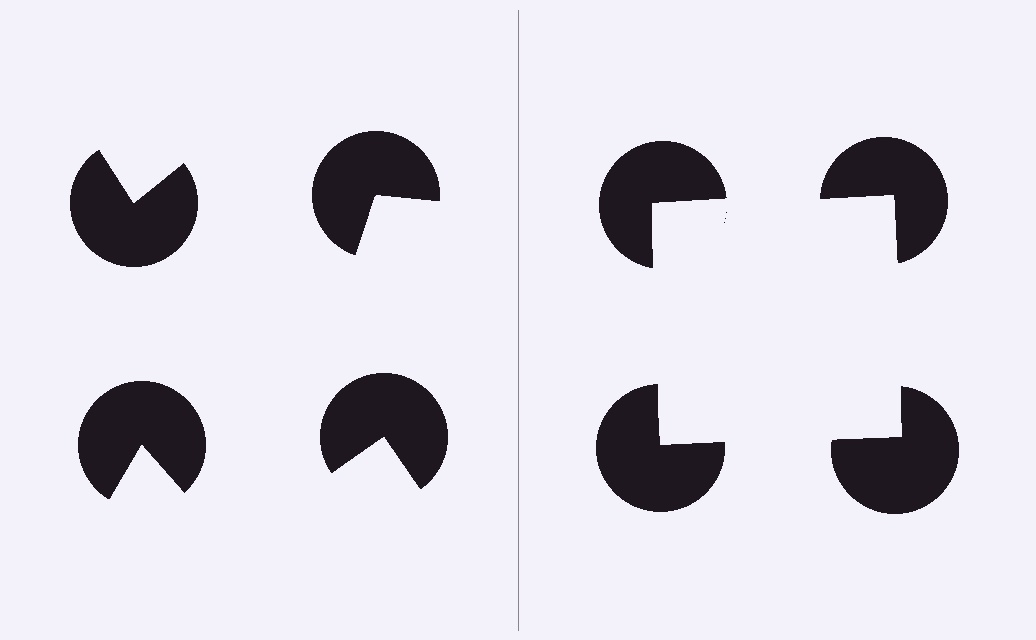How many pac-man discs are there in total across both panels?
8 — 4 on each side.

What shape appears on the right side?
An illusory square.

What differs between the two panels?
The pac-man discs are positioned identically on both sides; only the wedge orientations differ. On the right they align to a square; on the left they are misaligned.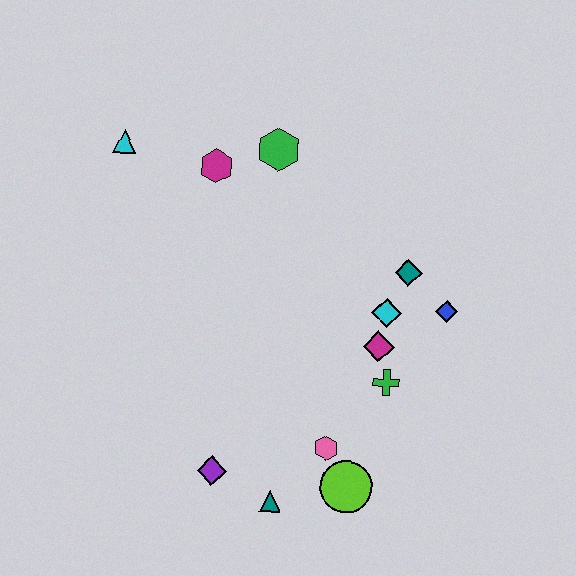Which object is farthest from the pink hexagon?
The cyan triangle is farthest from the pink hexagon.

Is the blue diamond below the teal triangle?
No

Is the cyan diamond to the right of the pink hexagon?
Yes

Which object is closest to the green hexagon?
The magenta hexagon is closest to the green hexagon.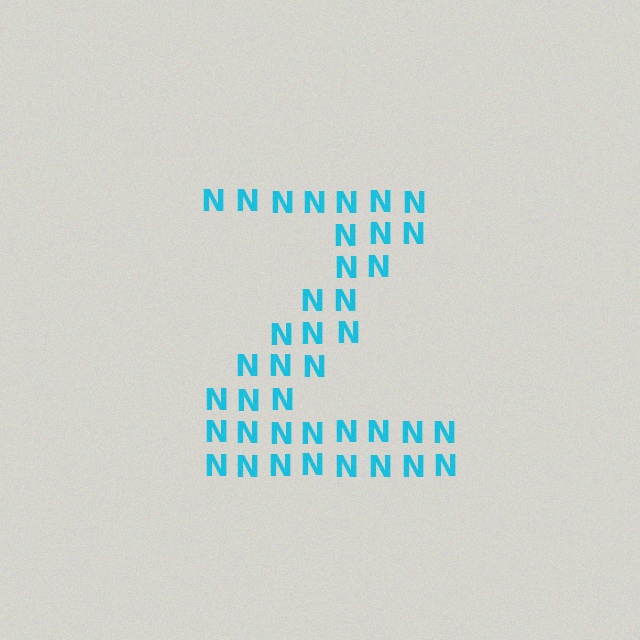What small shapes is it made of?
It is made of small letter N's.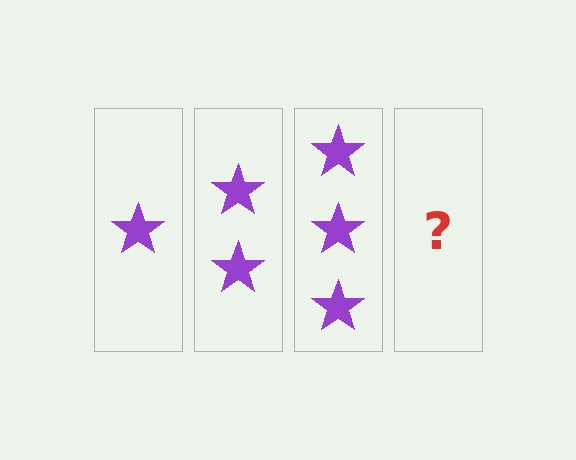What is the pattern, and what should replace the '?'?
The pattern is that each step adds one more star. The '?' should be 4 stars.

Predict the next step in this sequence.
The next step is 4 stars.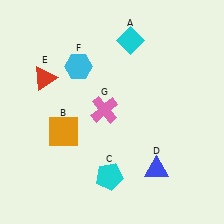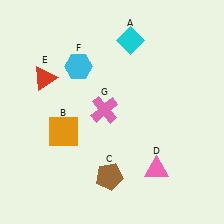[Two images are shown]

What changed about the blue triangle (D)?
In Image 1, D is blue. In Image 2, it changed to pink.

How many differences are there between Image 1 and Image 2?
There are 2 differences between the two images.